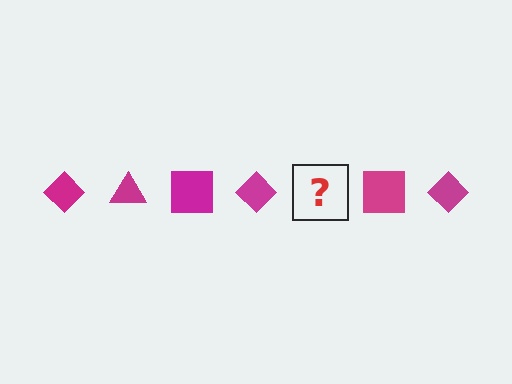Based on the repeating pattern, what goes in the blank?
The blank should be a magenta triangle.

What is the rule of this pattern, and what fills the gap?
The rule is that the pattern cycles through diamond, triangle, square shapes in magenta. The gap should be filled with a magenta triangle.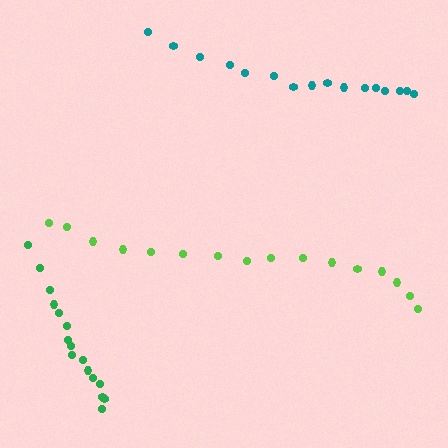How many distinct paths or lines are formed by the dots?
There are 3 distinct paths.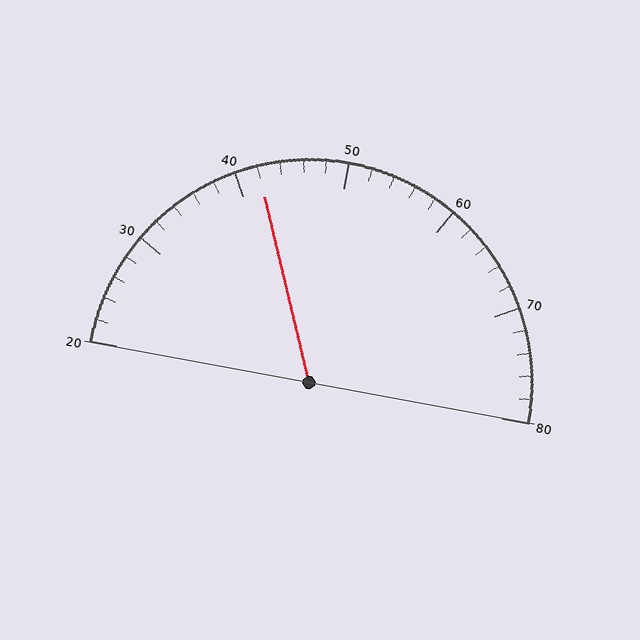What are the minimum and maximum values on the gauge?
The gauge ranges from 20 to 80.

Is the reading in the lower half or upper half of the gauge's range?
The reading is in the lower half of the range (20 to 80).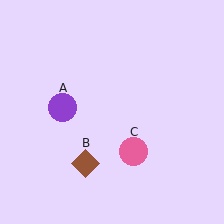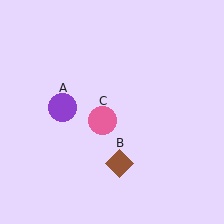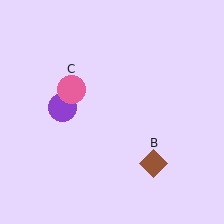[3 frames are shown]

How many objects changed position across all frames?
2 objects changed position: brown diamond (object B), pink circle (object C).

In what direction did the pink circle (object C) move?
The pink circle (object C) moved up and to the left.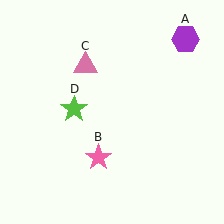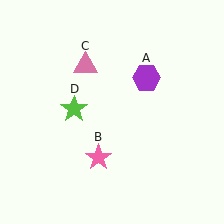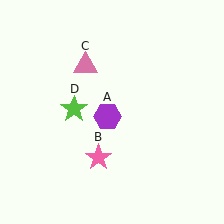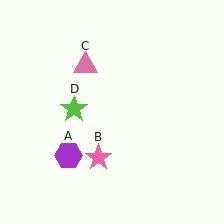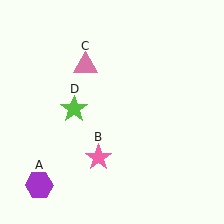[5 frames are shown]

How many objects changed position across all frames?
1 object changed position: purple hexagon (object A).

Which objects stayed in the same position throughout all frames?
Pink star (object B) and pink triangle (object C) and lime star (object D) remained stationary.